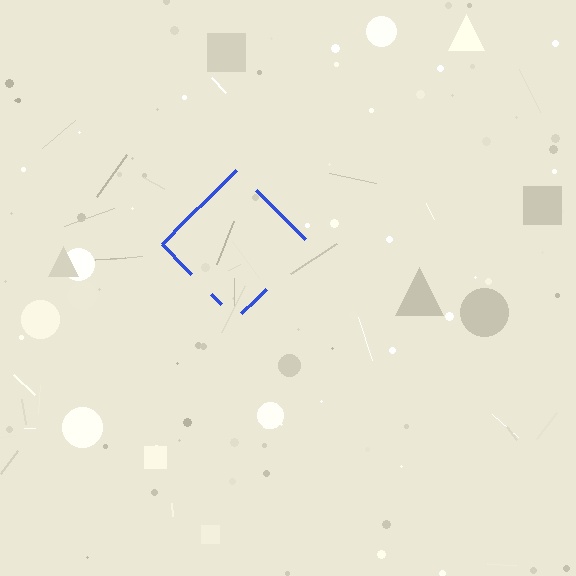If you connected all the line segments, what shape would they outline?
They would outline a diamond.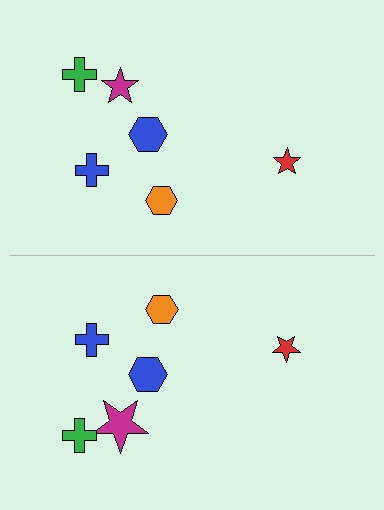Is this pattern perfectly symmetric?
No, the pattern is not perfectly symmetric. The magenta star on the bottom side has a different size than its mirror counterpart.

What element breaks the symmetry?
The magenta star on the bottom side has a different size than its mirror counterpart.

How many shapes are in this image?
There are 12 shapes in this image.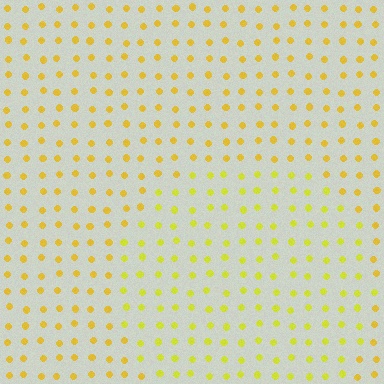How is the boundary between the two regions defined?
The boundary is defined purely by a slight shift in hue (about 19 degrees). Spacing, size, and orientation are identical on both sides.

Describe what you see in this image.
The image is filled with small yellow elements in a uniform arrangement. A circle-shaped region is visible where the elements are tinted to a slightly different hue, forming a subtle color boundary.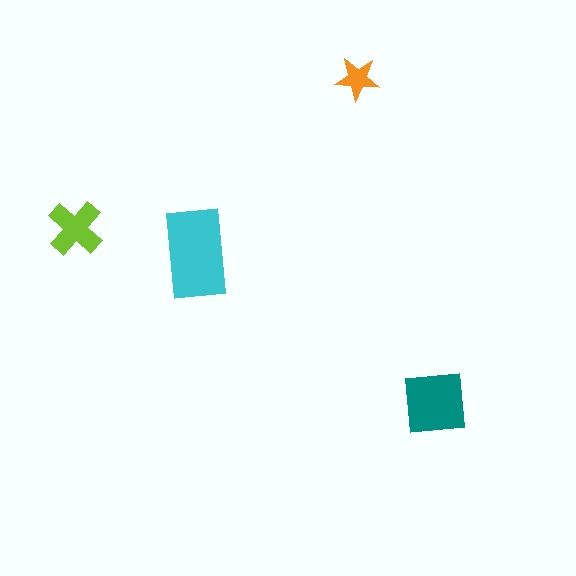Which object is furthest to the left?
The lime cross is leftmost.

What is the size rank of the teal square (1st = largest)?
2nd.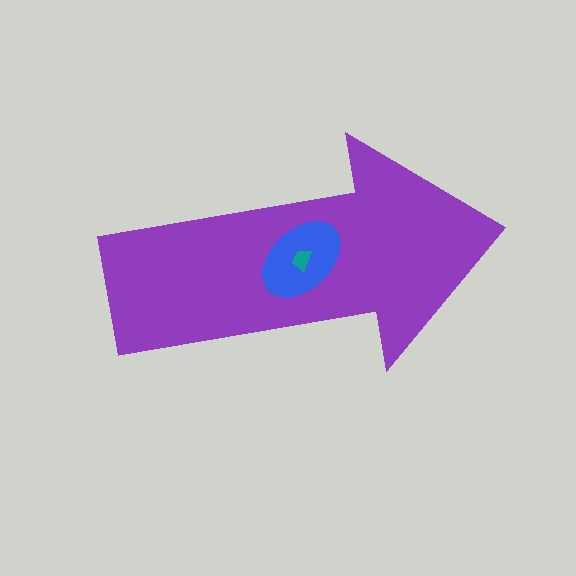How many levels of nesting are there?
3.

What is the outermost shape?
The purple arrow.